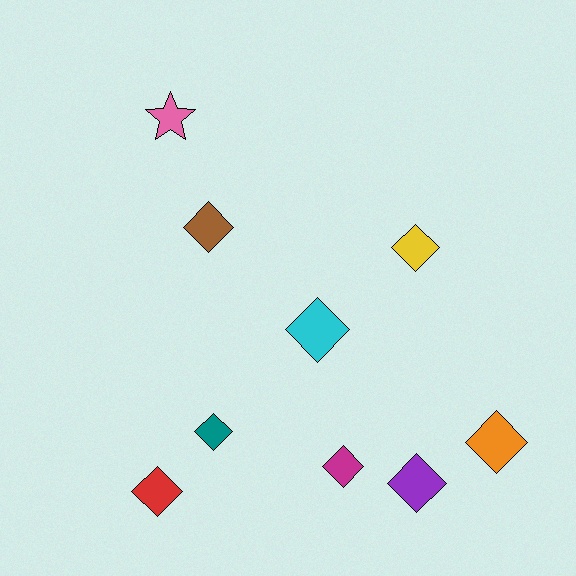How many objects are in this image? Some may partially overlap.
There are 9 objects.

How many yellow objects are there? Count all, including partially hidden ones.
There is 1 yellow object.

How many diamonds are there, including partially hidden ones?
There are 8 diamonds.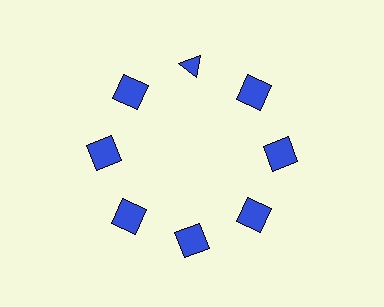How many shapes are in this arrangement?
There are 8 shapes arranged in a ring pattern.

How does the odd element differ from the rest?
It has a different shape: triangle instead of square.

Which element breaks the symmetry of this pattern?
The blue triangle at roughly the 12 o'clock position breaks the symmetry. All other shapes are blue squares.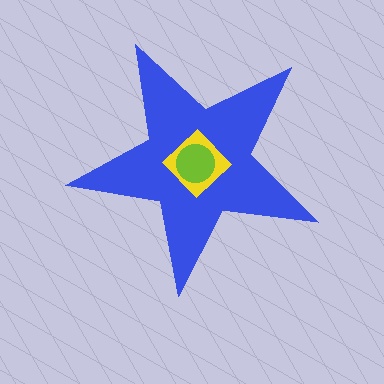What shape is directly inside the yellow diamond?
The lime circle.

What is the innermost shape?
The lime circle.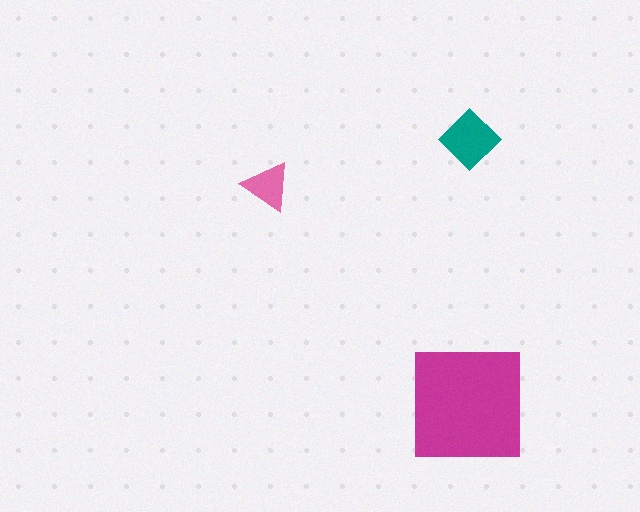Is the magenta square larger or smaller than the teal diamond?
Larger.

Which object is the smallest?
The pink triangle.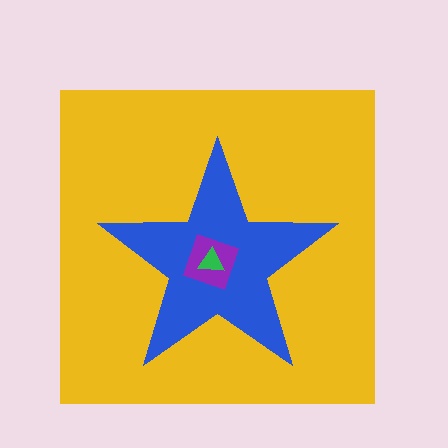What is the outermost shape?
The yellow square.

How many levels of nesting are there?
4.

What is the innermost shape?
The green triangle.